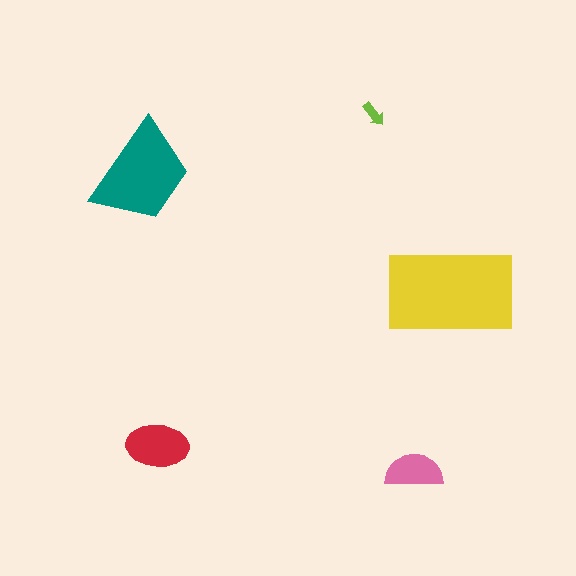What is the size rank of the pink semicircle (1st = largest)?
4th.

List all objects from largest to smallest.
The yellow rectangle, the teal trapezoid, the red ellipse, the pink semicircle, the lime arrow.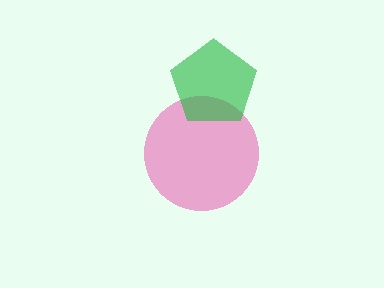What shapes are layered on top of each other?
The layered shapes are: a pink circle, a green pentagon.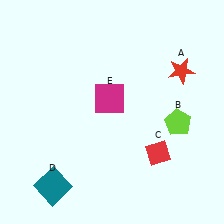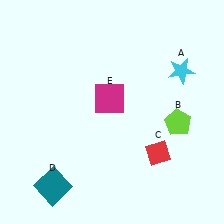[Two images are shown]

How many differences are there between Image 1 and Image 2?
There is 1 difference between the two images.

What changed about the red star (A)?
In Image 1, A is red. In Image 2, it changed to cyan.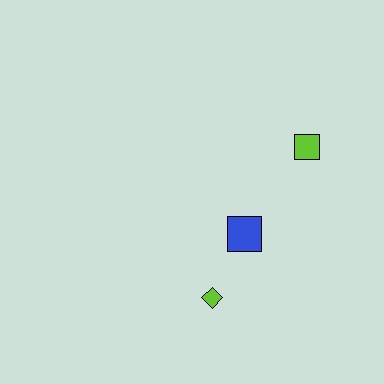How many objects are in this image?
There are 3 objects.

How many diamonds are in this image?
There is 1 diamond.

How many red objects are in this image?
There are no red objects.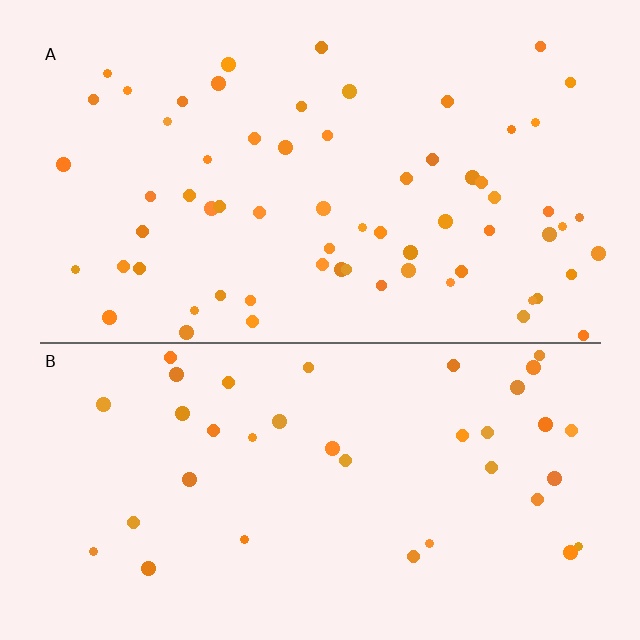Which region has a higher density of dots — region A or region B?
A (the top).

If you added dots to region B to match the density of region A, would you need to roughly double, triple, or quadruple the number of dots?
Approximately double.